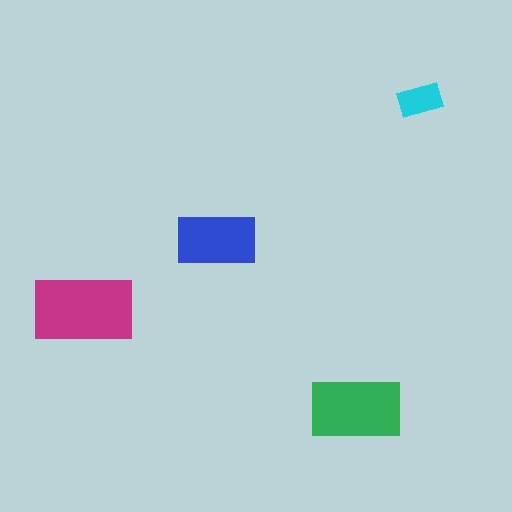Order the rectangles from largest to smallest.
the magenta one, the green one, the blue one, the cyan one.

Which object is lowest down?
The green rectangle is bottommost.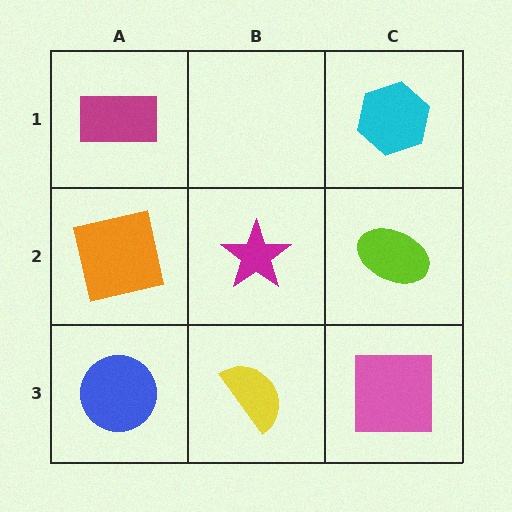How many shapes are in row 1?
2 shapes.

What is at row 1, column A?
A magenta rectangle.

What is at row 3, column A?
A blue circle.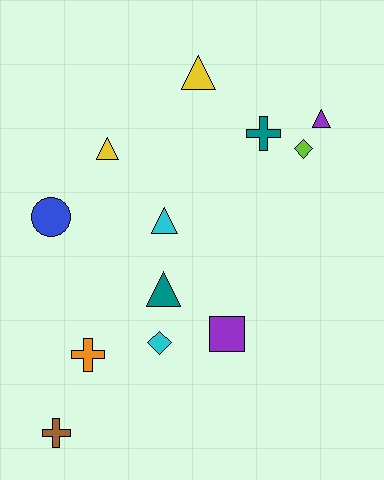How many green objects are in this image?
There are no green objects.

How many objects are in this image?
There are 12 objects.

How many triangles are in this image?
There are 5 triangles.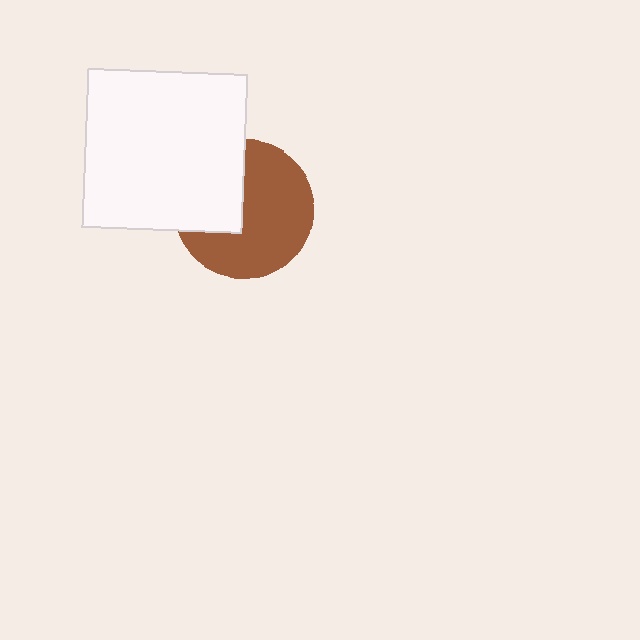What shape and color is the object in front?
The object in front is a white square.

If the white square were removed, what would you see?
You would see the complete brown circle.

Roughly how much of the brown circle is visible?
About half of it is visible (roughly 64%).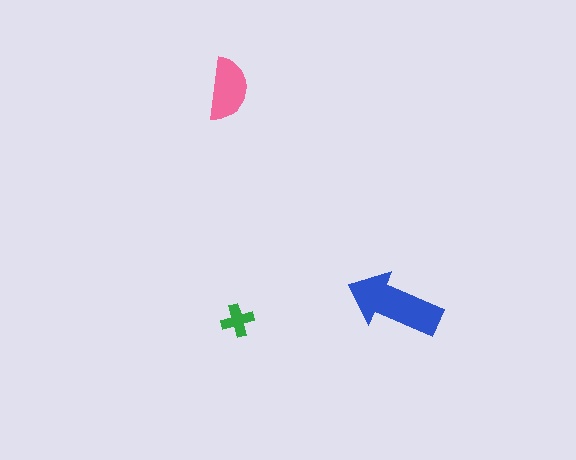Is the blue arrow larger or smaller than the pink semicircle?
Larger.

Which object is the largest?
The blue arrow.